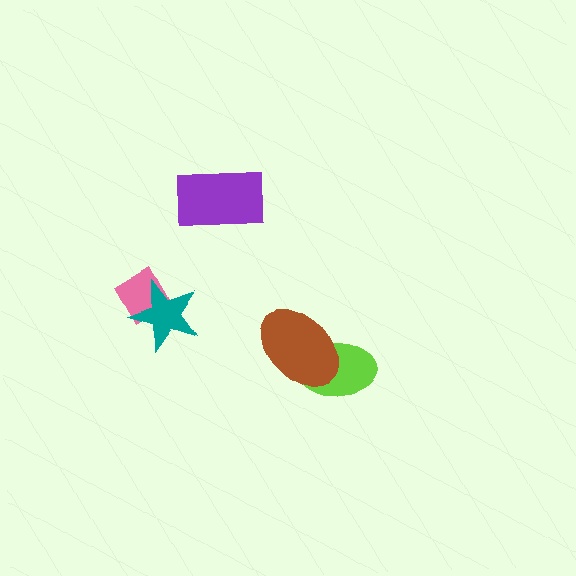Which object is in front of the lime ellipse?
The brown ellipse is in front of the lime ellipse.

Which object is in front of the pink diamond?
The teal star is in front of the pink diamond.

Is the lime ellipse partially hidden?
Yes, it is partially covered by another shape.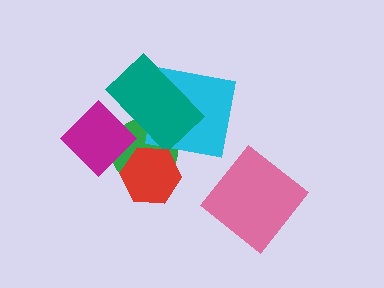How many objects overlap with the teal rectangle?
3 objects overlap with the teal rectangle.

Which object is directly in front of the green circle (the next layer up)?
The magenta diamond is directly in front of the green circle.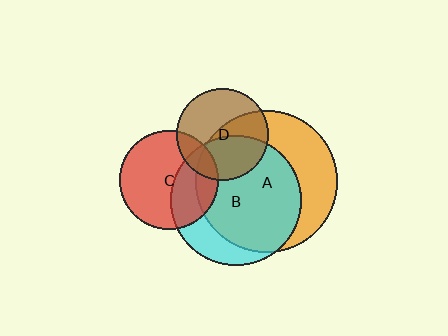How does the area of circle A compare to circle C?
Approximately 2.1 times.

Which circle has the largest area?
Circle A (orange).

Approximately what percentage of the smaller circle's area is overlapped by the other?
Approximately 15%.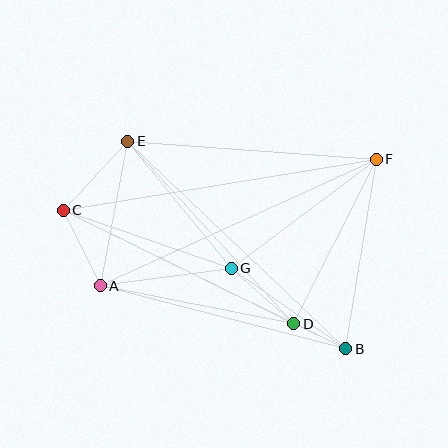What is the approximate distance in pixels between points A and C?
The distance between A and C is approximately 84 pixels.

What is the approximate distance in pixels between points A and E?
The distance between A and E is approximately 147 pixels.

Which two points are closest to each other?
Points B and D are closest to each other.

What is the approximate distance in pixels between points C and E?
The distance between C and E is approximately 94 pixels.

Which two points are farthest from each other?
Points C and F are farthest from each other.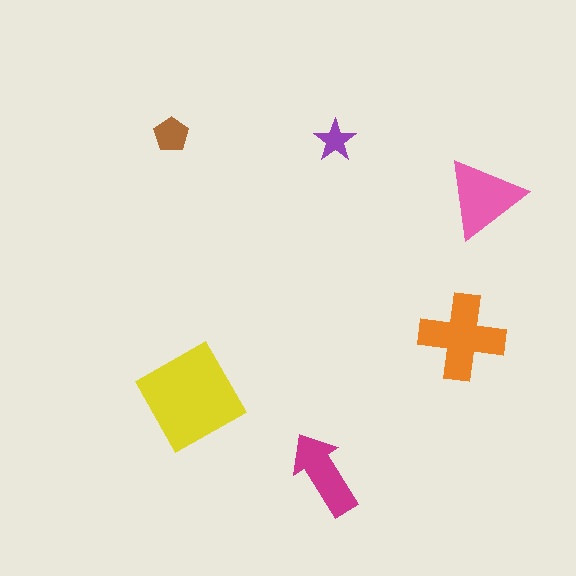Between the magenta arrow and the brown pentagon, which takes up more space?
The magenta arrow.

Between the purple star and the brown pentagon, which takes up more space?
The brown pentagon.